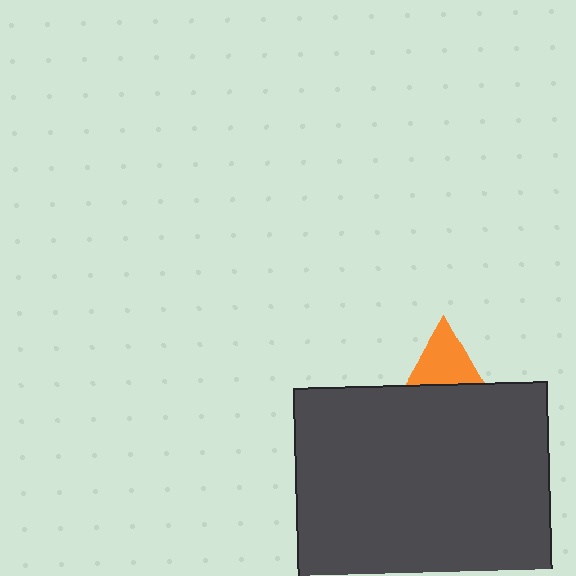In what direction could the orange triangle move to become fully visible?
The orange triangle could move up. That would shift it out from behind the dark gray rectangle entirely.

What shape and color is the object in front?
The object in front is a dark gray rectangle.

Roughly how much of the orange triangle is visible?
A small part of it is visible (roughly 32%).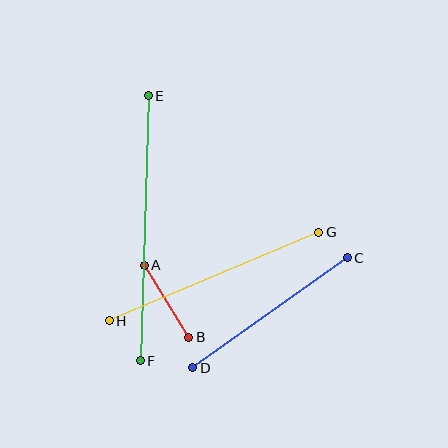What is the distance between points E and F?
The distance is approximately 265 pixels.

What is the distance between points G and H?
The distance is approximately 227 pixels.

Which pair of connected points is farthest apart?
Points E and F are farthest apart.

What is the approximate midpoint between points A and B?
The midpoint is at approximately (166, 301) pixels.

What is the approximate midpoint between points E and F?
The midpoint is at approximately (144, 228) pixels.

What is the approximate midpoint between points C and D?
The midpoint is at approximately (270, 313) pixels.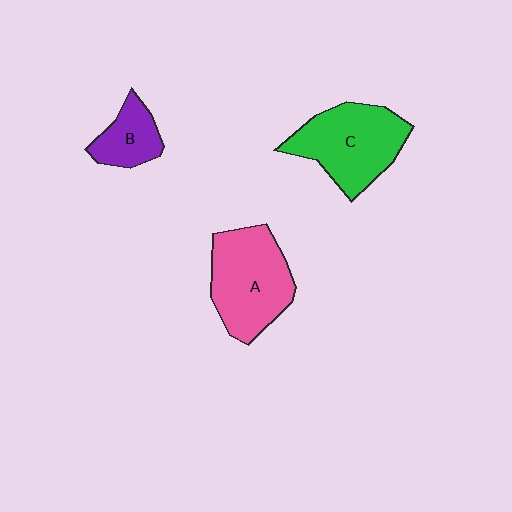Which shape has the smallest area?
Shape B (purple).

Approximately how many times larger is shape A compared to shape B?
Approximately 2.2 times.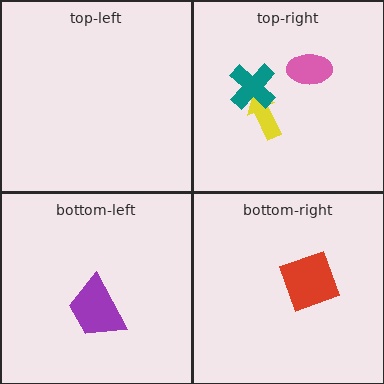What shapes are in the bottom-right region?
The red square.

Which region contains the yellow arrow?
The top-right region.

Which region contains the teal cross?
The top-right region.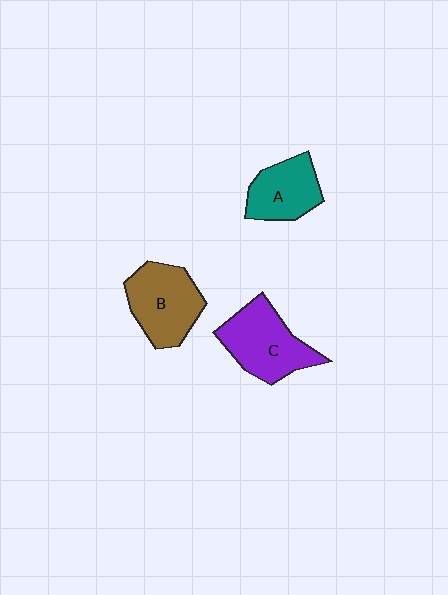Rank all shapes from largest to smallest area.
From largest to smallest: C (purple), B (brown), A (teal).